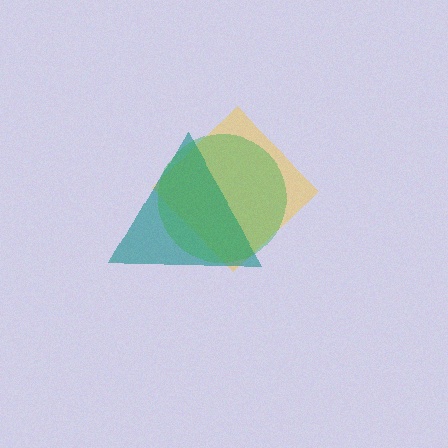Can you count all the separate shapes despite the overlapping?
Yes, there are 3 separate shapes.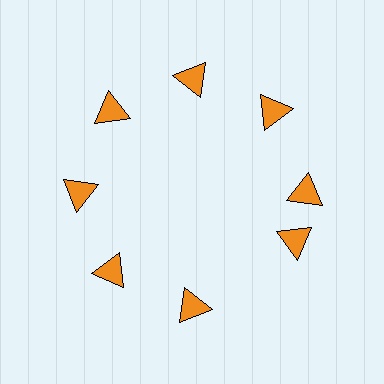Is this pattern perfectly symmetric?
No. The 8 orange triangles are arranged in a ring, but one element near the 4 o'clock position is rotated out of alignment along the ring, breaking the 8-fold rotational symmetry.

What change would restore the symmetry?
The symmetry would be restored by rotating it back into even spacing with its neighbors so that all 8 triangles sit at equal angles and equal distance from the center.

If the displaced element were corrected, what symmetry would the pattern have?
It would have 8-fold rotational symmetry — the pattern would map onto itself every 45 degrees.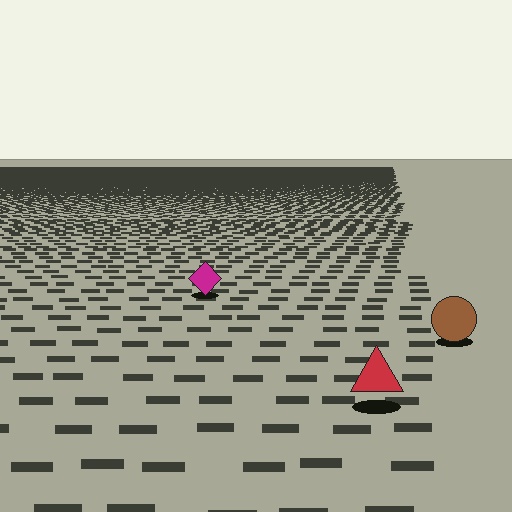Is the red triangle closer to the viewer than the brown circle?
Yes. The red triangle is closer — you can tell from the texture gradient: the ground texture is coarser near it.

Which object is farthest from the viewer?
The magenta diamond is farthest from the viewer. It appears smaller and the ground texture around it is denser.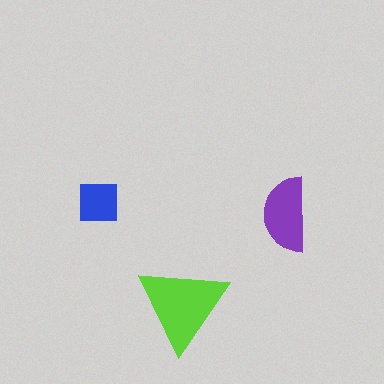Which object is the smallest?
The blue square.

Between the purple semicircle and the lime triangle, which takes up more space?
The lime triangle.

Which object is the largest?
The lime triangle.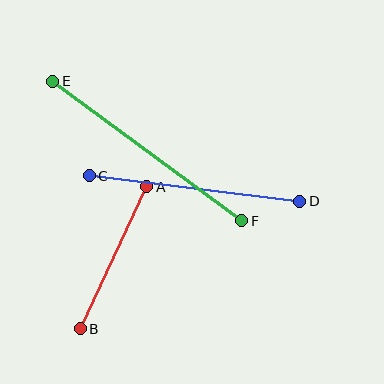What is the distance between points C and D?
The distance is approximately 212 pixels.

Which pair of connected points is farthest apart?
Points E and F are farthest apart.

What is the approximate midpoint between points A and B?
The midpoint is at approximately (114, 258) pixels.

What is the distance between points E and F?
The distance is approximately 235 pixels.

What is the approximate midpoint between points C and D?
The midpoint is at approximately (194, 188) pixels.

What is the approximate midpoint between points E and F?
The midpoint is at approximately (147, 151) pixels.